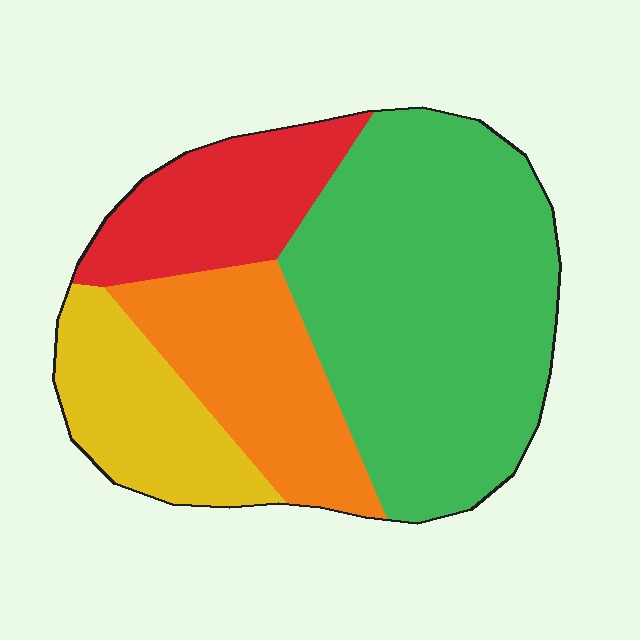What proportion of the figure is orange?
Orange covers 20% of the figure.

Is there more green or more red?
Green.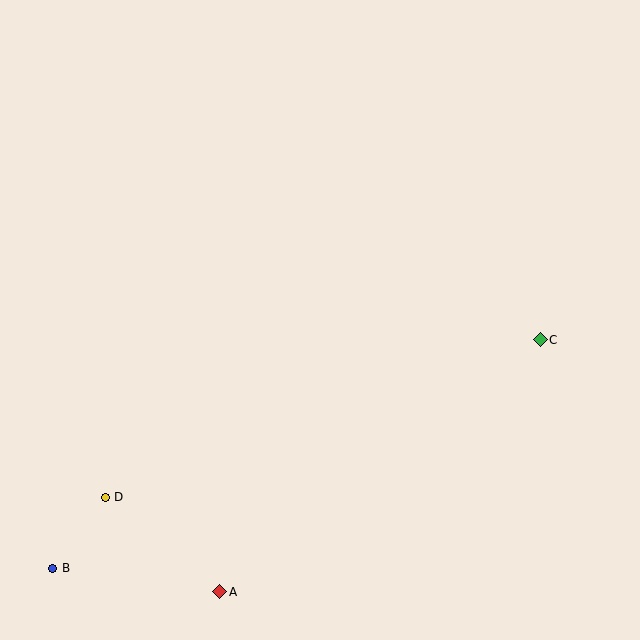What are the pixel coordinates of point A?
Point A is at (220, 592).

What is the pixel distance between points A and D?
The distance between A and D is 149 pixels.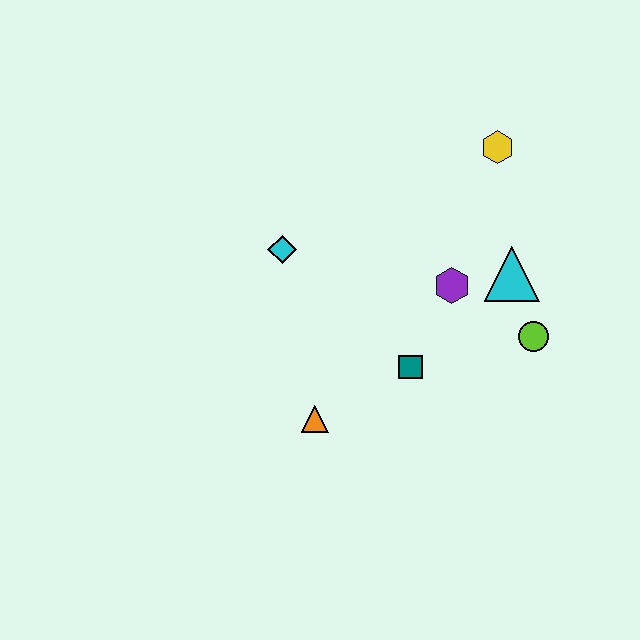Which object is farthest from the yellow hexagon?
The orange triangle is farthest from the yellow hexagon.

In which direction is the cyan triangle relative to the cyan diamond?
The cyan triangle is to the right of the cyan diamond.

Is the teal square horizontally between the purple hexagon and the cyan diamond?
Yes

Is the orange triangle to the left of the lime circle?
Yes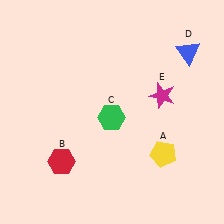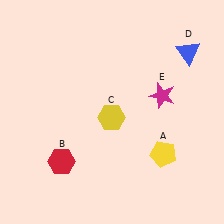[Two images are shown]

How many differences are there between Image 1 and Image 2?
There is 1 difference between the two images.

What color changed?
The hexagon (C) changed from green in Image 1 to yellow in Image 2.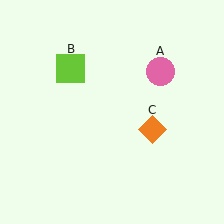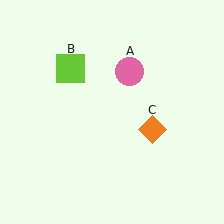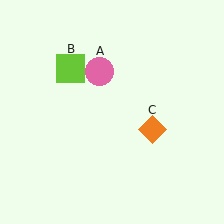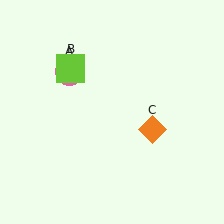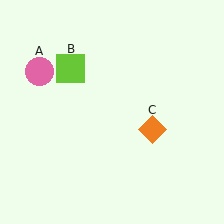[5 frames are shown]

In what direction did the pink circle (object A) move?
The pink circle (object A) moved left.